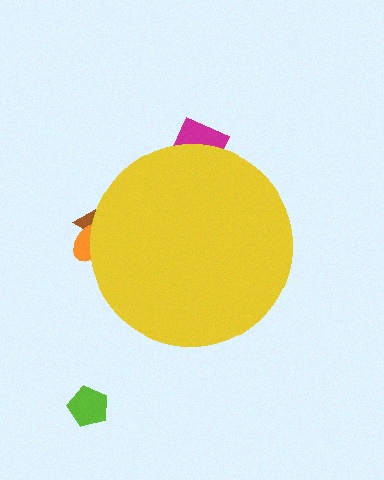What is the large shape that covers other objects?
A yellow circle.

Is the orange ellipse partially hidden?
Yes, the orange ellipse is partially hidden behind the yellow circle.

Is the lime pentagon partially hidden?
No, the lime pentagon is fully visible.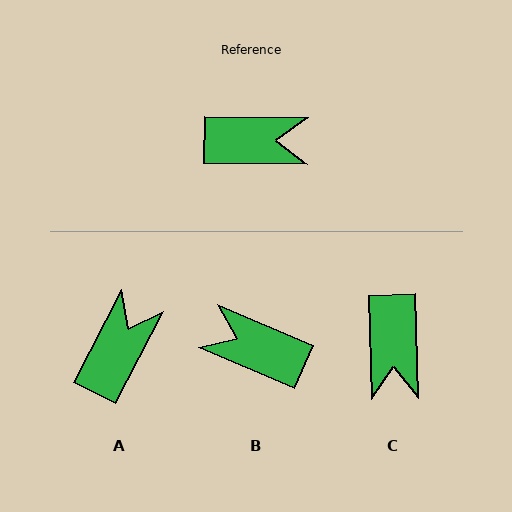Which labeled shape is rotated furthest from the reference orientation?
B, about 158 degrees away.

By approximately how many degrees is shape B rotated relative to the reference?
Approximately 158 degrees counter-clockwise.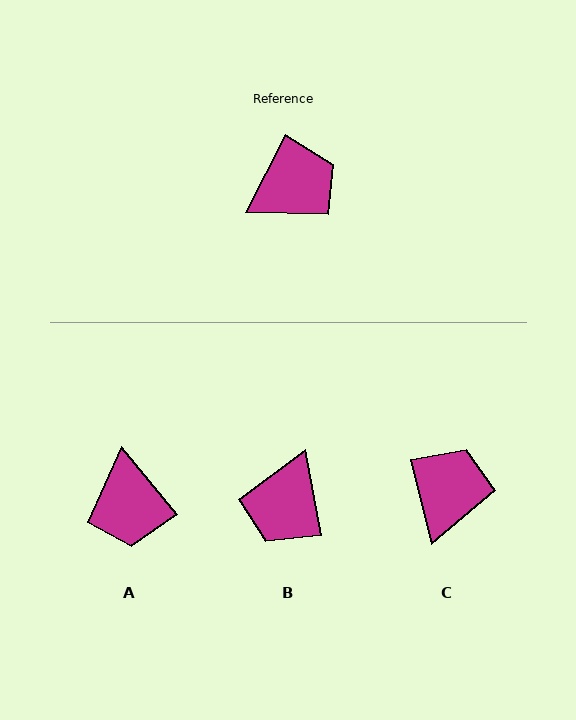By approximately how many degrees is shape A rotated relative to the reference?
Approximately 113 degrees clockwise.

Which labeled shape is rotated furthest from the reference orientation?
B, about 142 degrees away.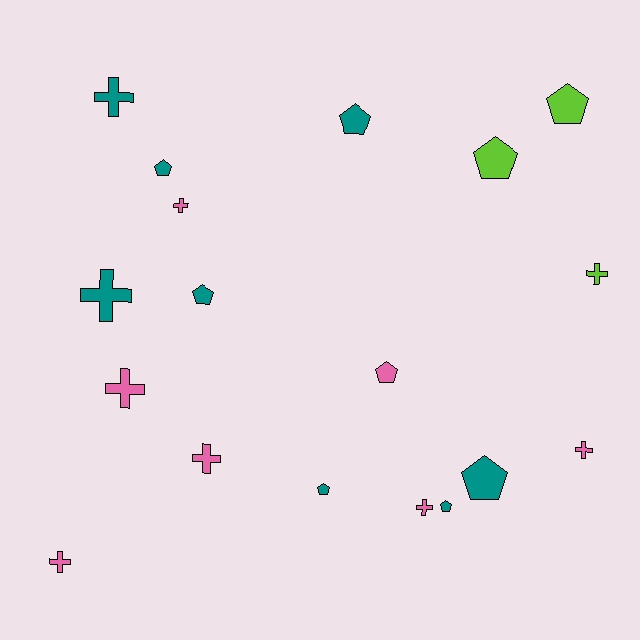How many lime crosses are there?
There is 1 lime cross.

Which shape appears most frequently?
Pentagon, with 9 objects.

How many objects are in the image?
There are 18 objects.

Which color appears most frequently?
Teal, with 8 objects.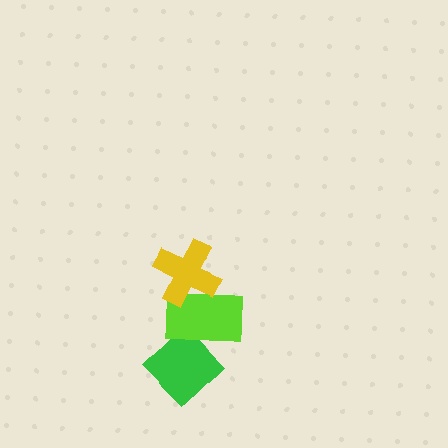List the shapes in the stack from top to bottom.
From top to bottom: the yellow cross, the lime rectangle, the green diamond.